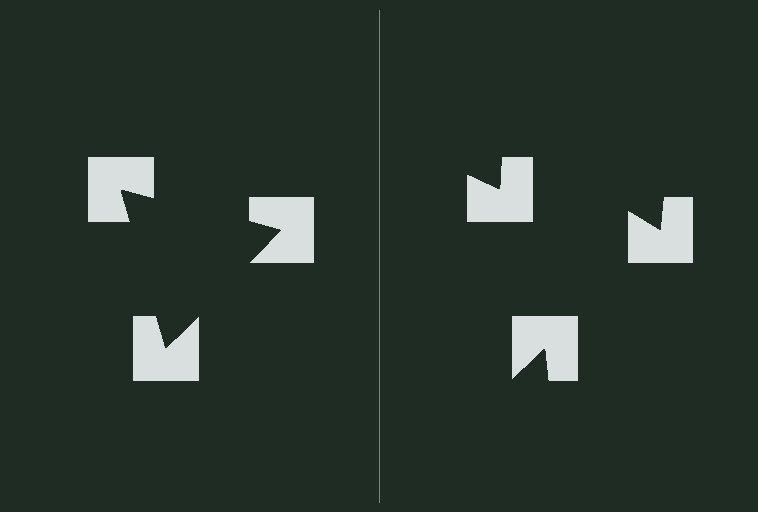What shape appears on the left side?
An illusory triangle.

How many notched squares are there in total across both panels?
6 — 3 on each side.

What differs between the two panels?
The notched squares are positioned identically on both sides; only the wedge orientations differ. On the left they align to a triangle; on the right they are misaligned.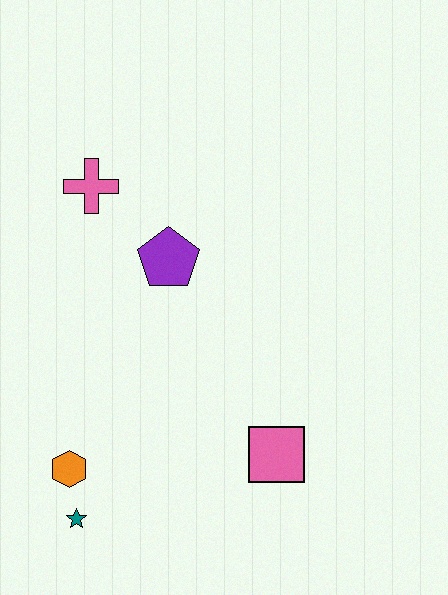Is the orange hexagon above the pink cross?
No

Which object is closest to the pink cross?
The purple pentagon is closest to the pink cross.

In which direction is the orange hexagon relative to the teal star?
The orange hexagon is above the teal star.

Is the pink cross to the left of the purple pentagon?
Yes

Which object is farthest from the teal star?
The pink cross is farthest from the teal star.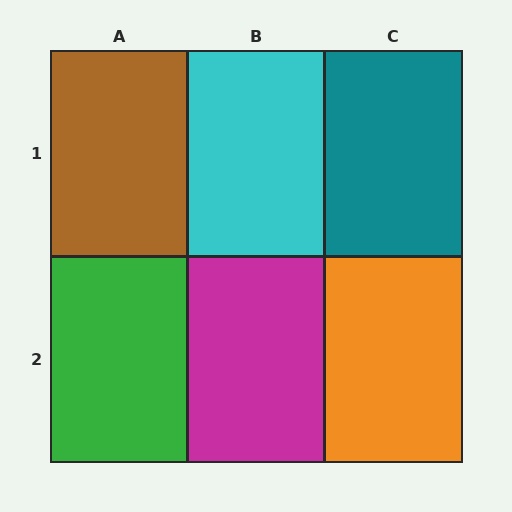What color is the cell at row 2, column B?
Magenta.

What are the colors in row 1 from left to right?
Brown, cyan, teal.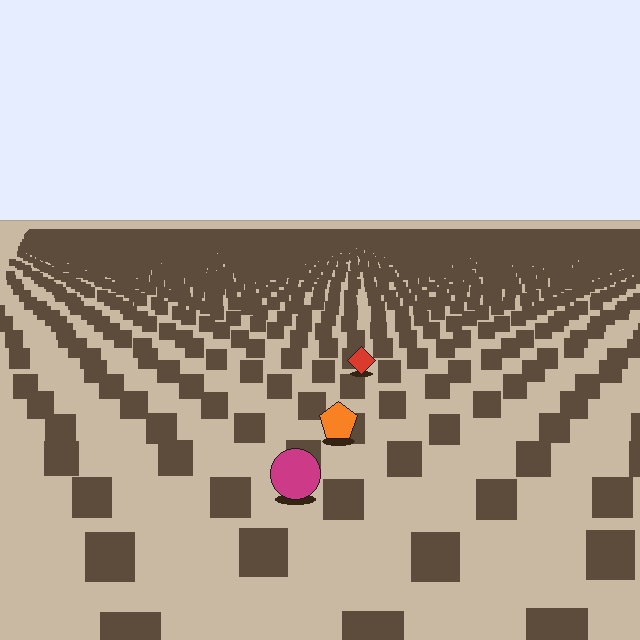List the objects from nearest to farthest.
From nearest to farthest: the magenta circle, the orange pentagon, the red diamond.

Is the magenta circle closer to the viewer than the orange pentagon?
Yes. The magenta circle is closer — you can tell from the texture gradient: the ground texture is coarser near it.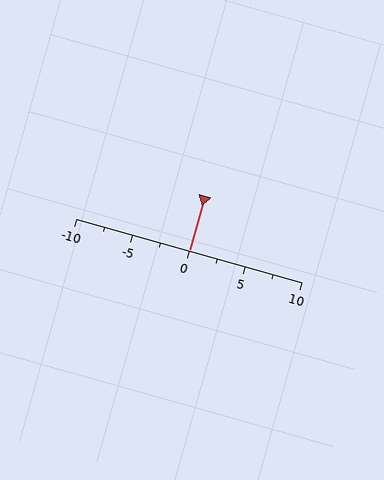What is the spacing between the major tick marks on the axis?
The major ticks are spaced 5 apart.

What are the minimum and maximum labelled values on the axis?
The axis runs from -10 to 10.